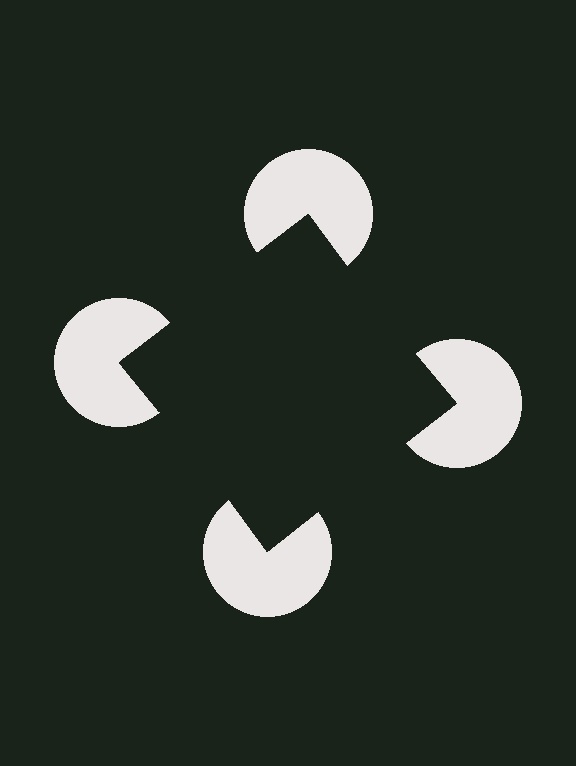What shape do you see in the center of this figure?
An illusory square — its edges are inferred from the aligned wedge cuts in the pac-man discs, not physically drawn.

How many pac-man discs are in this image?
There are 4 — one at each vertex of the illusory square.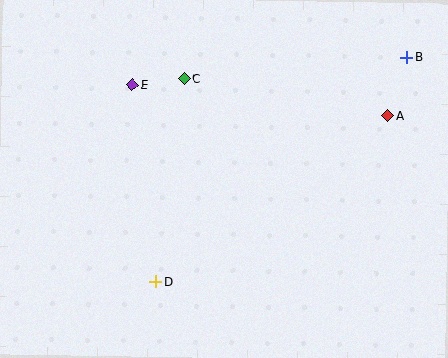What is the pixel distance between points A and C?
The distance between A and C is 207 pixels.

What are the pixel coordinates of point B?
Point B is at (407, 57).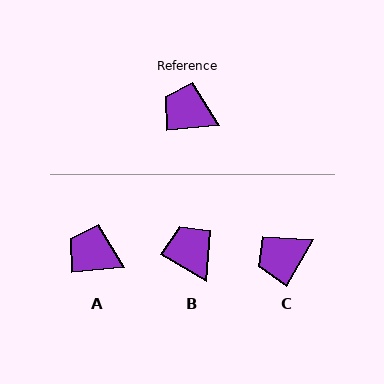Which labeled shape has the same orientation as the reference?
A.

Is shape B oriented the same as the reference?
No, it is off by about 36 degrees.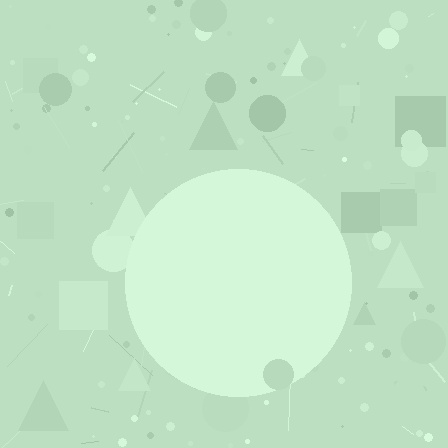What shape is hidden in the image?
A circle is hidden in the image.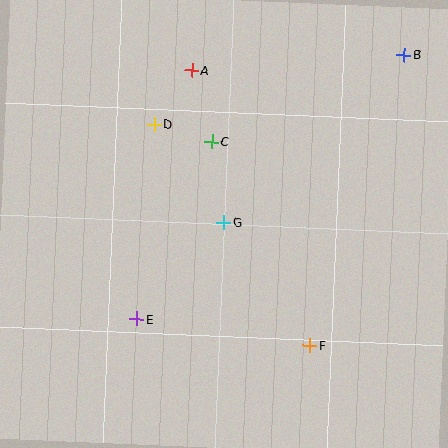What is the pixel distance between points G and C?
The distance between G and C is 81 pixels.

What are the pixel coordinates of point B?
Point B is at (404, 55).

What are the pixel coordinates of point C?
Point C is at (212, 141).